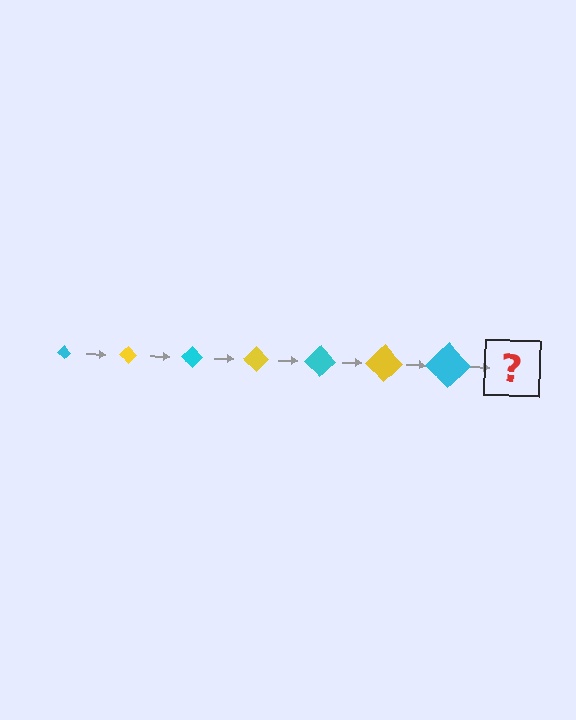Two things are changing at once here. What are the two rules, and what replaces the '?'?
The two rules are that the diamond grows larger each step and the color cycles through cyan and yellow. The '?' should be a yellow diamond, larger than the previous one.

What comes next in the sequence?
The next element should be a yellow diamond, larger than the previous one.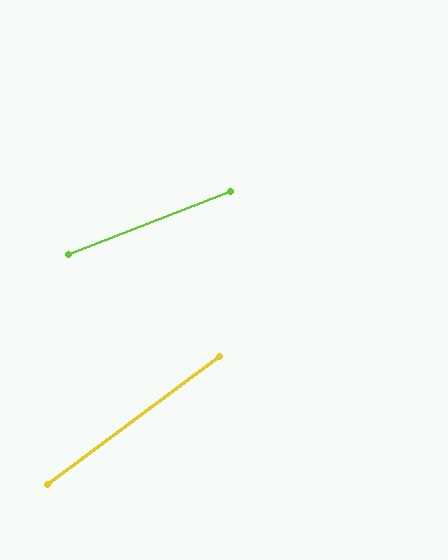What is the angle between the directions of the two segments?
Approximately 16 degrees.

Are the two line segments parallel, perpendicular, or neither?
Neither parallel nor perpendicular — they differ by about 16°.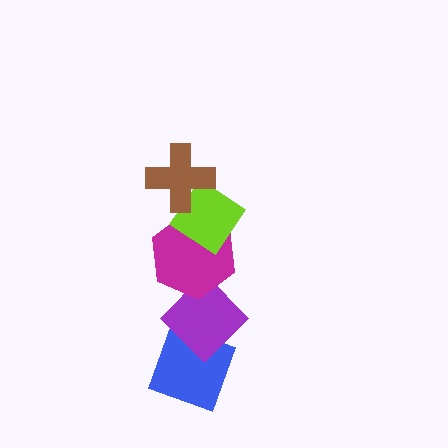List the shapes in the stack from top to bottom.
From top to bottom: the brown cross, the lime diamond, the magenta hexagon, the purple diamond, the blue diamond.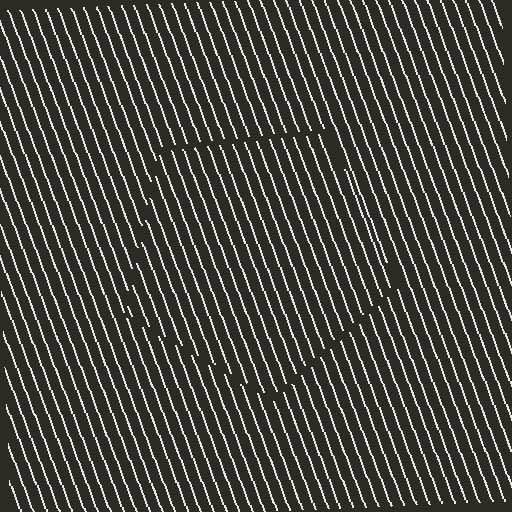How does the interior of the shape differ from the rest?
The interior of the shape contains the same grating, shifted by half a period — the contour is defined by the phase discontinuity where line-ends from the inner and outer gratings abut.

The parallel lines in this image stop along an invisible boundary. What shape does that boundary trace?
An illusory pentagon. The interior of the shape contains the same grating, shifted by half a period — the contour is defined by the phase discontinuity where line-ends from the inner and outer gratings abut.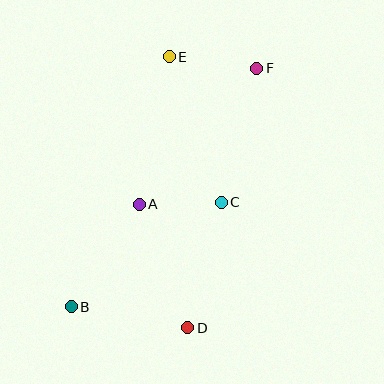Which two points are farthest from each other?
Points B and F are farthest from each other.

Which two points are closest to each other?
Points A and C are closest to each other.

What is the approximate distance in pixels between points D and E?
The distance between D and E is approximately 272 pixels.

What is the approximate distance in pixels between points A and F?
The distance between A and F is approximately 180 pixels.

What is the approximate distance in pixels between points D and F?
The distance between D and F is approximately 269 pixels.